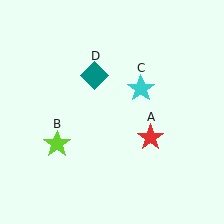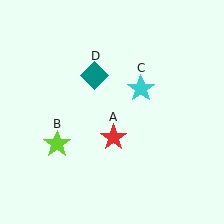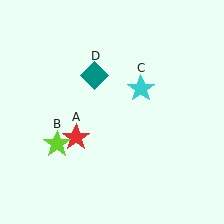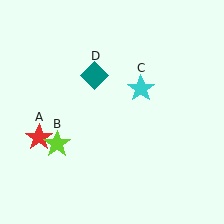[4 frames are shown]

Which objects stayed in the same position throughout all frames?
Lime star (object B) and cyan star (object C) and teal diamond (object D) remained stationary.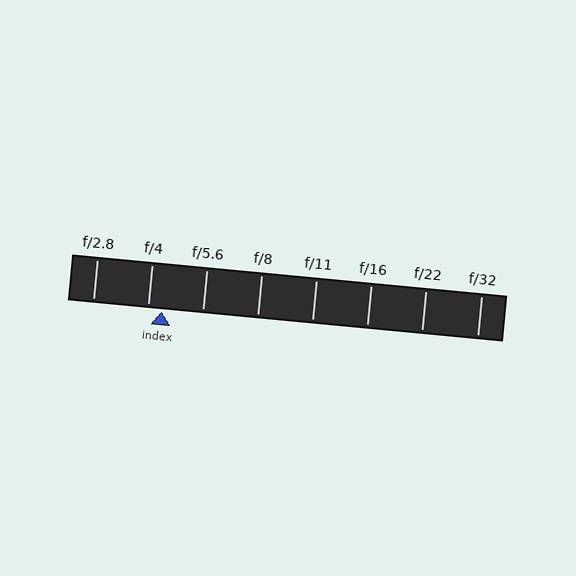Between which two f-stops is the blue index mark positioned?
The index mark is between f/4 and f/5.6.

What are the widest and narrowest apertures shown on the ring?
The widest aperture shown is f/2.8 and the narrowest is f/32.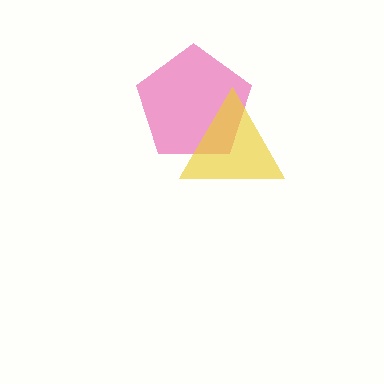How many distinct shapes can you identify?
There are 2 distinct shapes: a pink pentagon, a yellow triangle.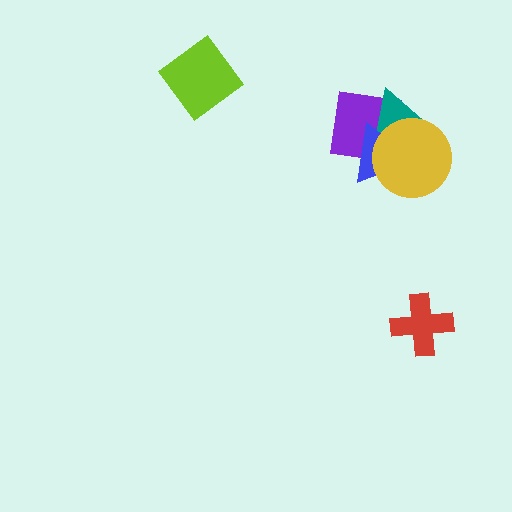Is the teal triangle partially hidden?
Yes, it is partially covered by another shape.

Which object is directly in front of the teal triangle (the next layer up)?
The blue triangle is directly in front of the teal triangle.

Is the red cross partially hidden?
No, no other shape covers it.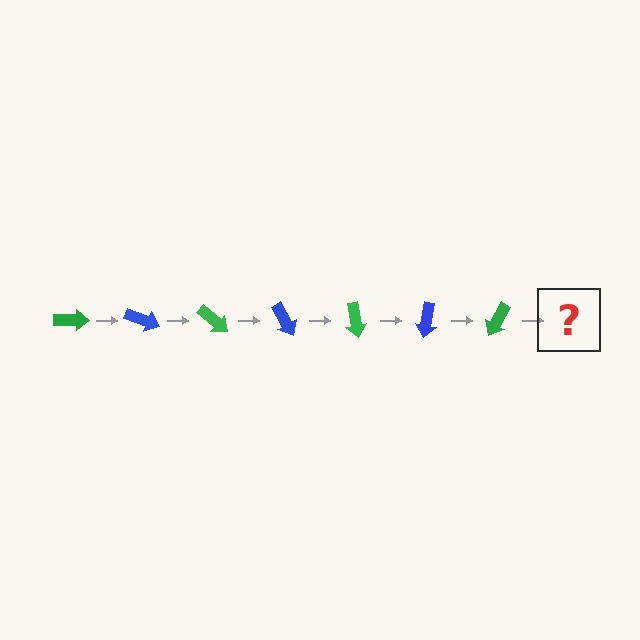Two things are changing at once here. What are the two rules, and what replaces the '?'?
The two rules are that it rotates 20 degrees each step and the color cycles through green and blue. The '?' should be a blue arrow, rotated 140 degrees from the start.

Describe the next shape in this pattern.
It should be a blue arrow, rotated 140 degrees from the start.